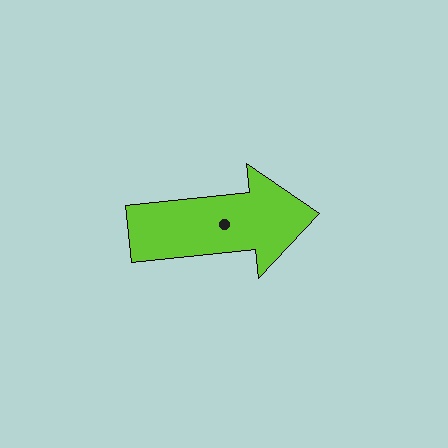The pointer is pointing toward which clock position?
Roughly 3 o'clock.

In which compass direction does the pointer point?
East.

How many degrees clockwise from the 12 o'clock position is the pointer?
Approximately 84 degrees.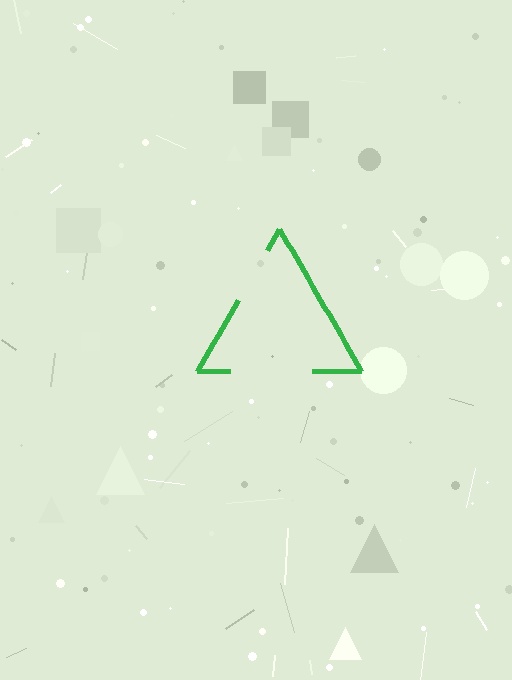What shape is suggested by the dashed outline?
The dashed outline suggests a triangle.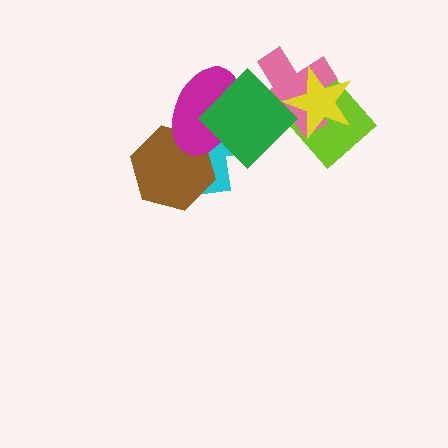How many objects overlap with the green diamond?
4 objects overlap with the green diamond.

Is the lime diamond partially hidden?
Yes, it is partially covered by another shape.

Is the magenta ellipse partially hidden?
Yes, it is partially covered by another shape.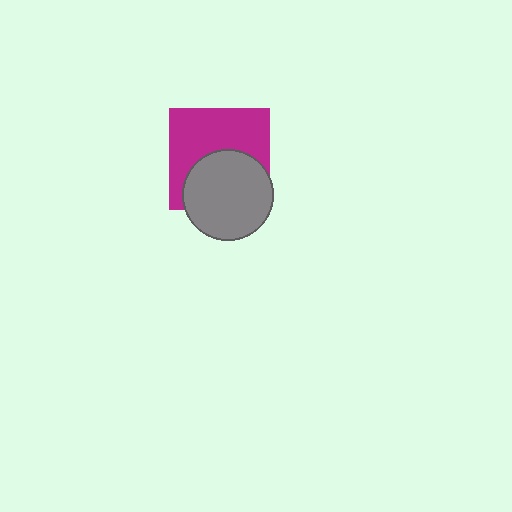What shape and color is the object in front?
The object in front is a gray circle.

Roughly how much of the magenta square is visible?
About half of it is visible (roughly 56%).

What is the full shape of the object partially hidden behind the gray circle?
The partially hidden object is a magenta square.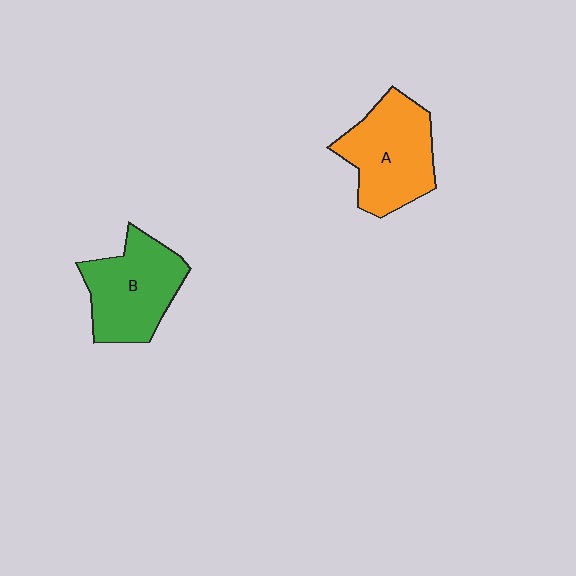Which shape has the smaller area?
Shape B (green).